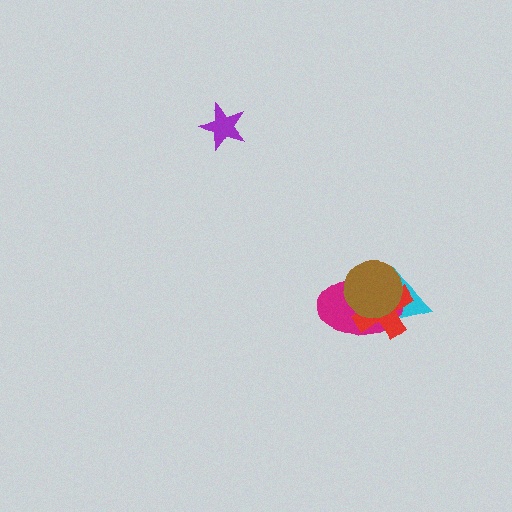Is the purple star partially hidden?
No, no other shape covers it.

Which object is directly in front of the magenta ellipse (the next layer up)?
The red cross is directly in front of the magenta ellipse.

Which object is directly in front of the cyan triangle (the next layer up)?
The magenta ellipse is directly in front of the cyan triangle.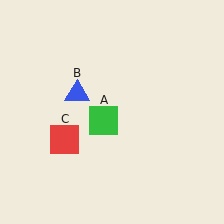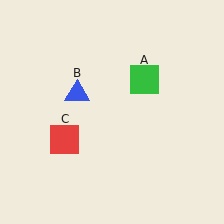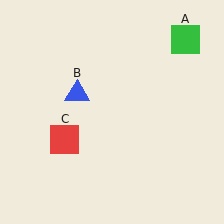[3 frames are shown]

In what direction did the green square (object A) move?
The green square (object A) moved up and to the right.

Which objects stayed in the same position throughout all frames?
Blue triangle (object B) and red square (object C) remained stationary.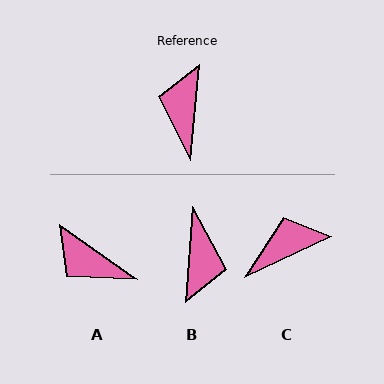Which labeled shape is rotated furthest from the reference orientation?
B, about 179 degrees away.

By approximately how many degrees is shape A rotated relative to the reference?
Approximately 60 degrees counter-clockwise.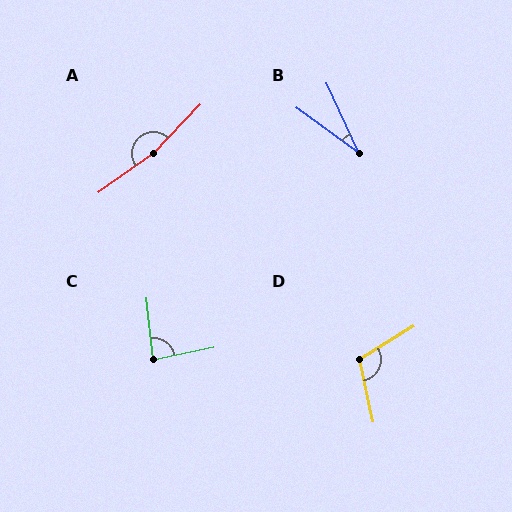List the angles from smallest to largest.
B (30°), C (84°), D (109°), A (169°).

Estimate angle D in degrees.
Approximately 109 degrees.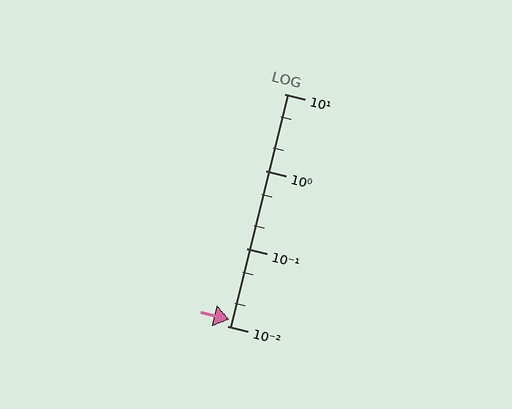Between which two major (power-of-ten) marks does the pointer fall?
The pointer is between 0.01 and 0.1.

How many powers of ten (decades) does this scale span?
The scale spans 3 decades, from 0.01 to 10.